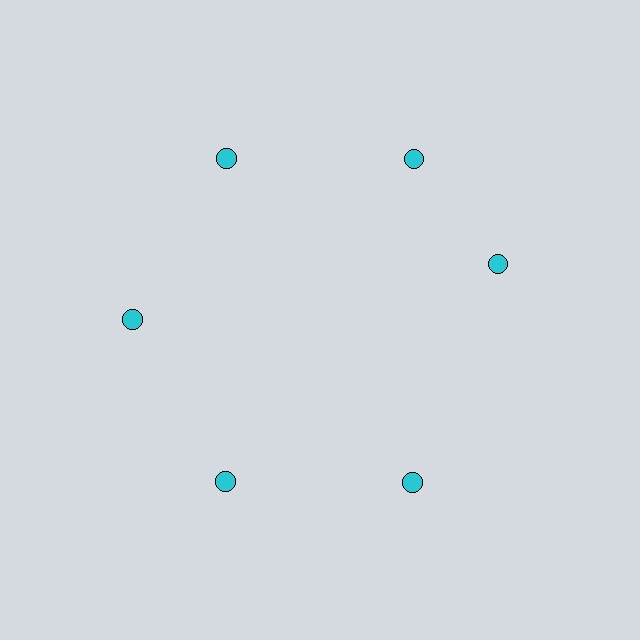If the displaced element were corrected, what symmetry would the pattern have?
It would have 6-fold rotational symmetry — the pattern would map onto itself every 60 degrees.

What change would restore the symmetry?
The symmetry would be restored by rotating it back into even spacing with its neighbors so that all 6 circles sit at equal angles and equal distance from the center.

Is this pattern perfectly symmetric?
No. The 6 cyan circles are arranged in a ring, but one element near the 3 o'clock position is rotated out of alignment along the ring, breaking the 6-fold rotational symmetry.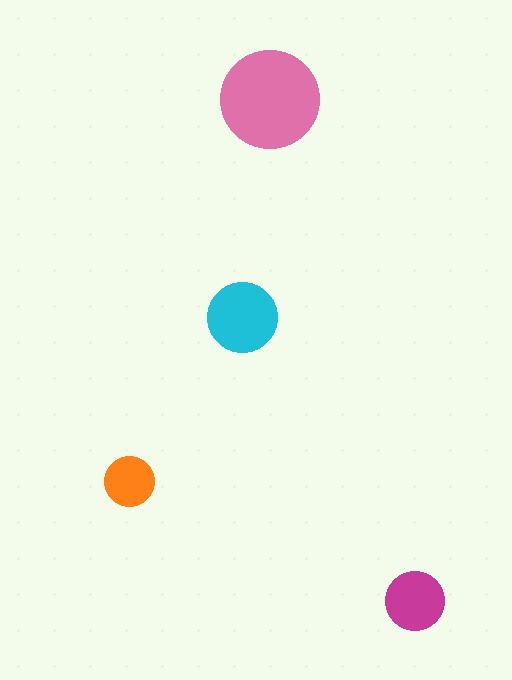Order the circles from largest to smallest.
the pink one, the cyan one, the magenta one, the orange one.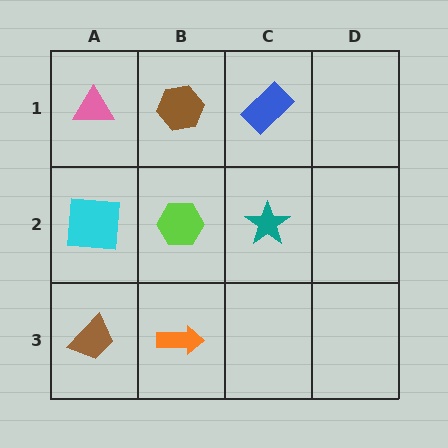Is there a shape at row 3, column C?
No, that cell is empty.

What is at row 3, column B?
An orange arrow.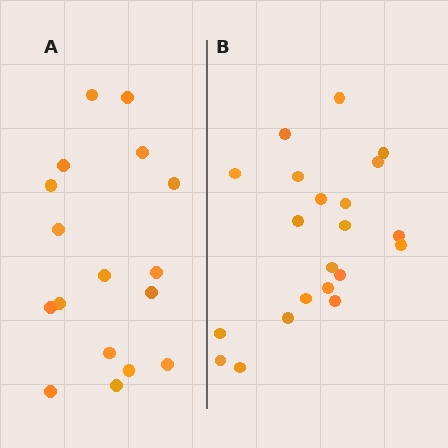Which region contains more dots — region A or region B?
Region B (the right region) has more dots.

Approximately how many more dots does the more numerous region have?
Region B has about 4 more dots than region A.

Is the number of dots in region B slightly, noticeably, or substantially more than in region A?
Region B has only slightly more — the two regions are fairly close. The ratio is roughly 1.2 to 1.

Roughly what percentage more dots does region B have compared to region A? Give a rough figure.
About 25% more.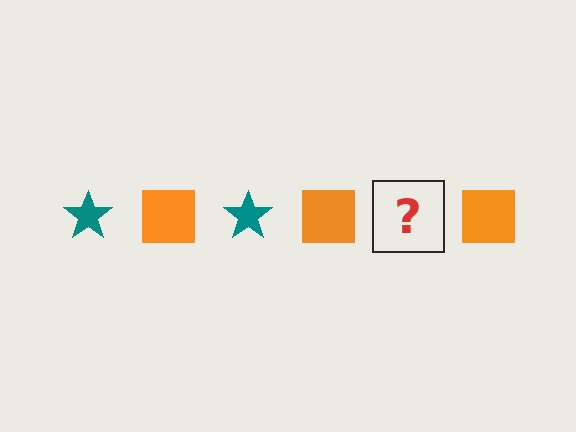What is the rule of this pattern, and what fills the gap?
The rule is that the pattern alternates between teal star and orange square. The gap should be filled with a teal star.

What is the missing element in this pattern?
The missing element is a teal star.